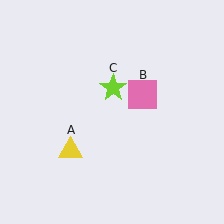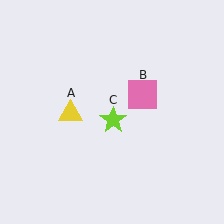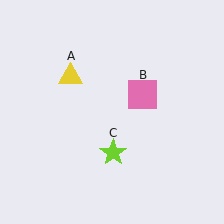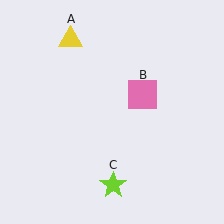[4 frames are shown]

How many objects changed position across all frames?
2 objects changed position: yellow triangle (object A), lime star (object C).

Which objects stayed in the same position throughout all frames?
Pink square (object B) remained stationary.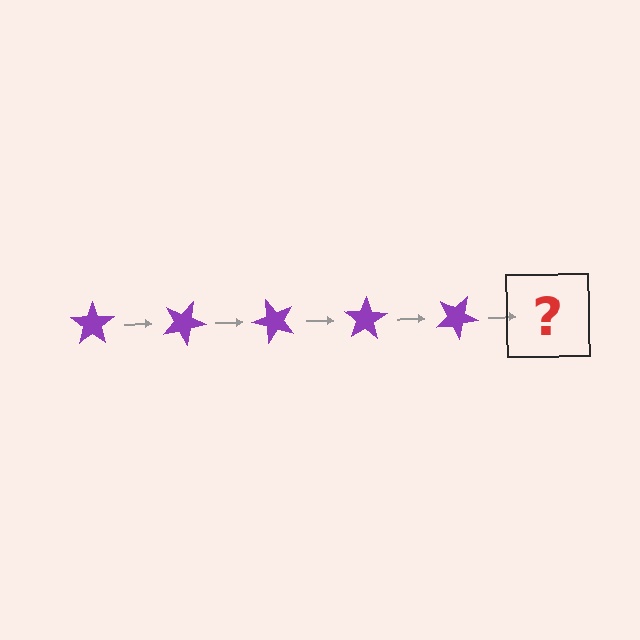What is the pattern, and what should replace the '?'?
The pattern is that the star rotates 25 degrees each step. The '?' should be a purple star rotated 125 degrees.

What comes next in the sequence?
The next element should be a purple star rotated 125 degrees.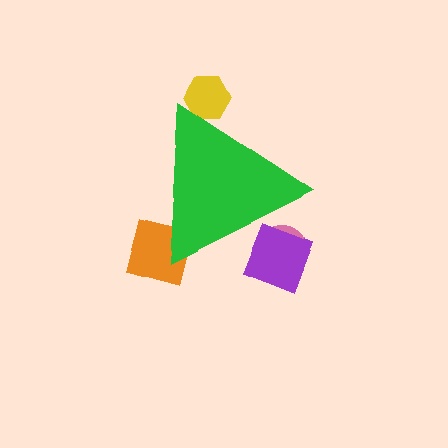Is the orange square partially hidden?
Yes, the orange square is partially hidden behind the green triangle.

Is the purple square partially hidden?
Yes, the purple square is partially hidden behind the green triangle.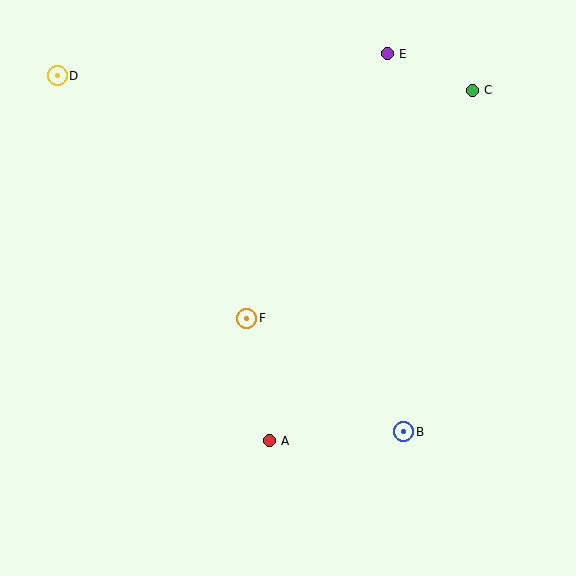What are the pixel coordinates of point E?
Point E is at (387, 54).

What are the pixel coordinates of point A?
Point A is at (269, 441).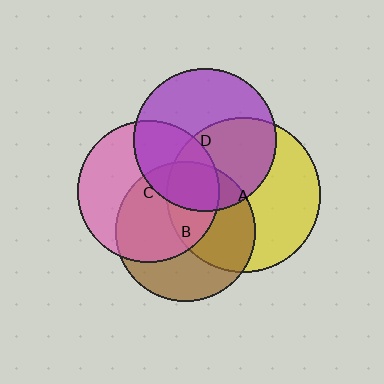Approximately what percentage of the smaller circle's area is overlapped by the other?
Approximately 25%.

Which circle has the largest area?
Circle A (yellow).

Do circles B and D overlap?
Yes.